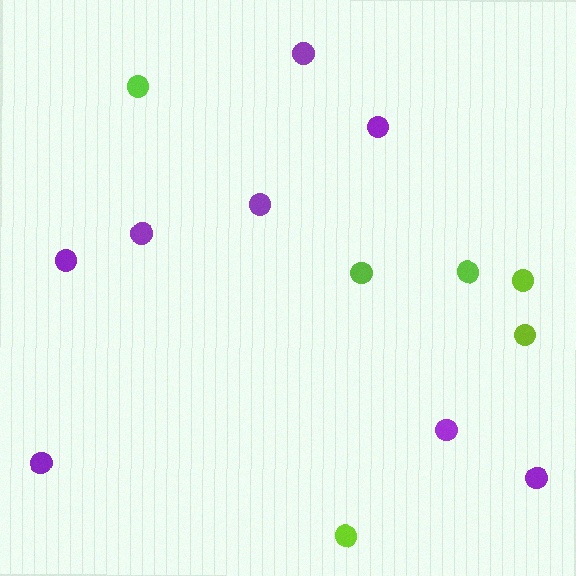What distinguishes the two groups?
There are 2 groups: one group of purple circles (8) and one group of lime circles (6).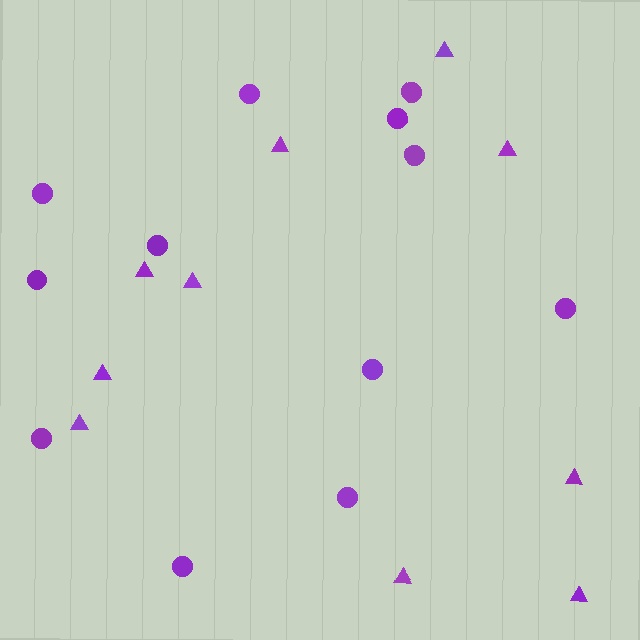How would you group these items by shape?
There are 2 groups: one group of triangles (10) and one group of circles (12).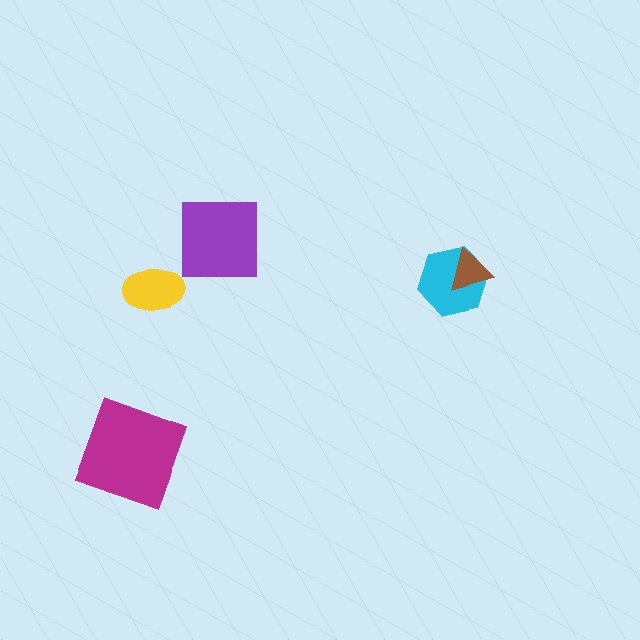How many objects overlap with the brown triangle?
1 object overlaps with the brown triangle.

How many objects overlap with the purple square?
0 objects overlap with the purple square.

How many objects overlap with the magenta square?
0 objects overlap with the magenta square.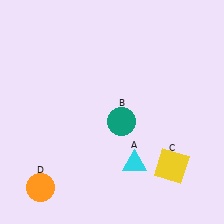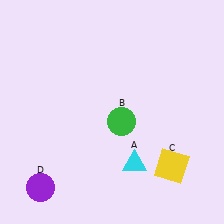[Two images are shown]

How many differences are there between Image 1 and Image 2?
There are 2 differences between the two images.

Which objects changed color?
B changed from teal to green. D changed from orange to purple.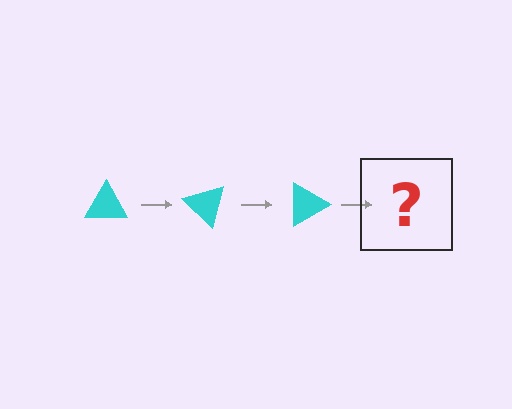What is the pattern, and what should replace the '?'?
The pattern is that the triangle rotates 45 degrees each step. The '?' should be a cyan triangle rotated 135 degrees.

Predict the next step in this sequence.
The next step is a cyan triangle rotated 135 degrees.